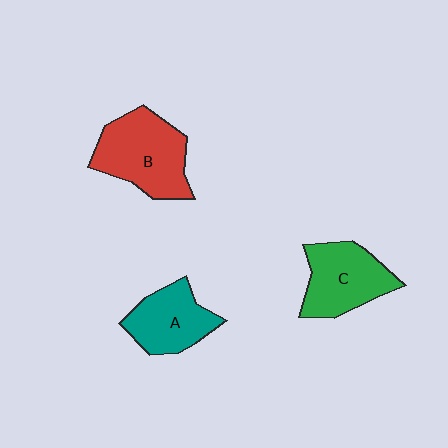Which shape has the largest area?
Shape B (red).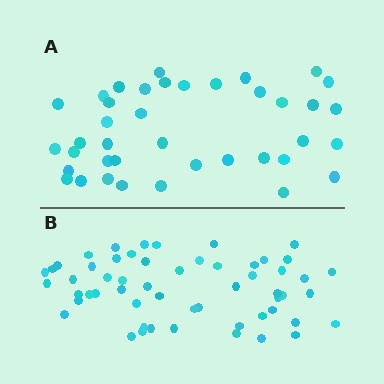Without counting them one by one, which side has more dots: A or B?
Region B (the bottom region) has more dots.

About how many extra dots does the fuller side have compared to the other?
Region B has approximately 15 more dots than region A.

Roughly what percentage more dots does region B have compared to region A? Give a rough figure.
About 45% more.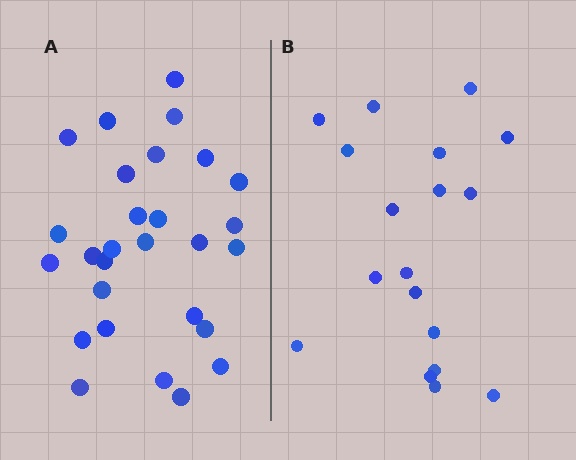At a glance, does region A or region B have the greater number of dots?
Region A (the left region) has more dots.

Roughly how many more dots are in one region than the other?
Region A has roughly 10 or so more dots than region B.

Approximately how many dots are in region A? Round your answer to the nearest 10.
About 30 dots. (The exact count is 28, which rounds to 30.)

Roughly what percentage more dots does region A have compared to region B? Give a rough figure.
About 55% more.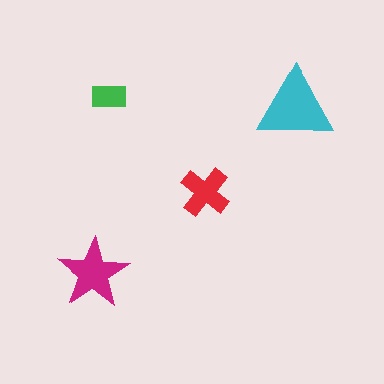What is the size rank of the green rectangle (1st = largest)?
4th.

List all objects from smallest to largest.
The green rectangle, the red cross, the magenta star, the cyan triangle.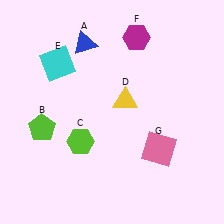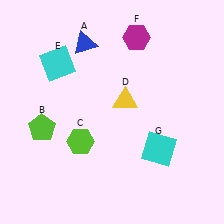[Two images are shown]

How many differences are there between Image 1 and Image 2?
There is 1 difference between the two images.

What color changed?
The square (G) changed from pink in Image 1 to cyan in Image 2.